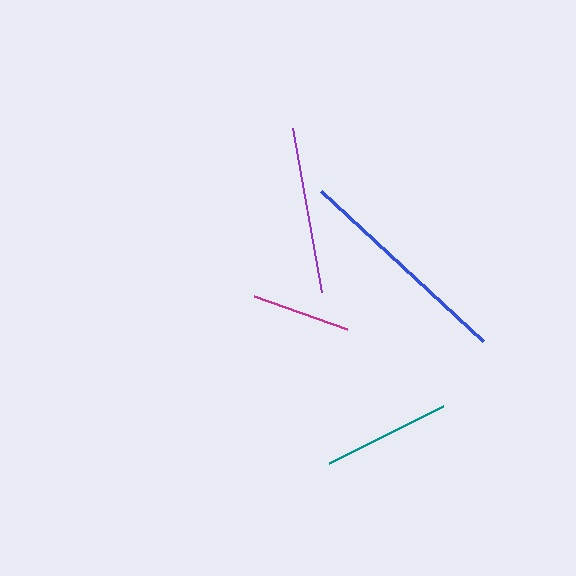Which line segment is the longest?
The blue line is the longest at approximately 221 pixels.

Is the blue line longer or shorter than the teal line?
The blue line is longer than the teal line.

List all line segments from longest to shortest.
From longest to shortest: blue, purple, teal, magenta.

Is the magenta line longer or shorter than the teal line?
The teal line is longer than the magenta line.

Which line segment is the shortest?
The magenta line is the shortest at approximately 98 pixels.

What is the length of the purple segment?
The purple segment is approximately 167 pixels long.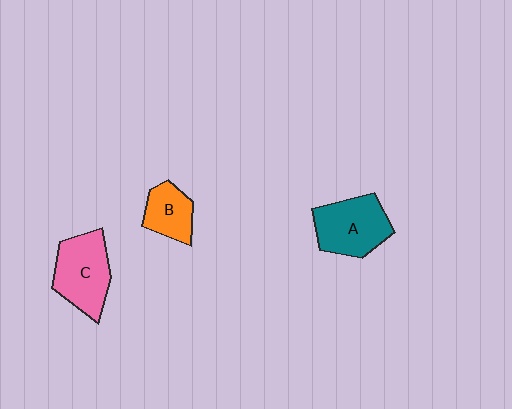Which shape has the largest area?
Shape C (pink).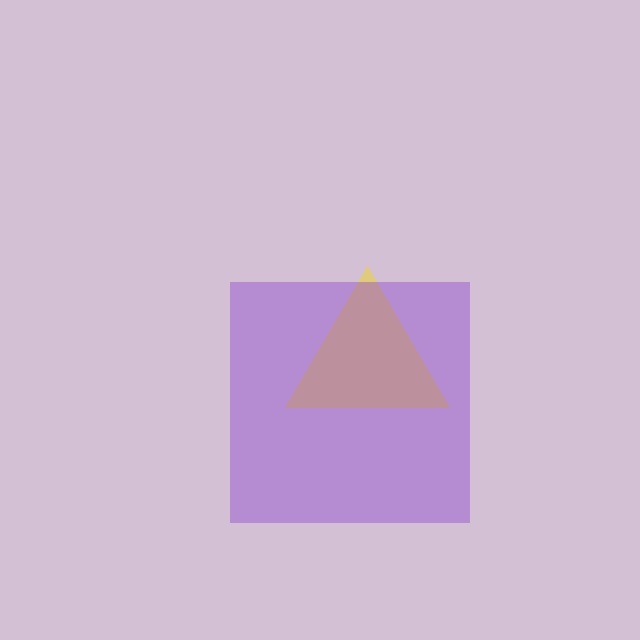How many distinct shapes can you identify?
There are 2 distinct shapes: a yellow triangle, a purple square.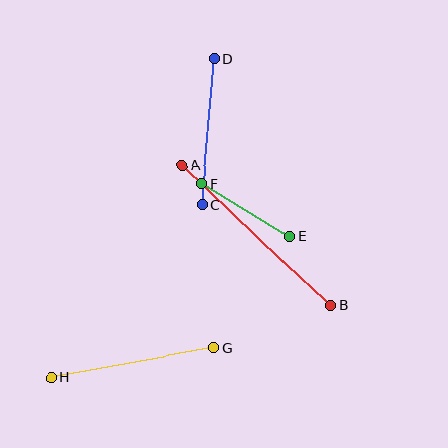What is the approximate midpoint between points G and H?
The midpoint is at approximately (133, 363) pixels.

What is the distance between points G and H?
The distance is approximately 165 pixels.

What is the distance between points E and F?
The distance is approximately 103 pixels.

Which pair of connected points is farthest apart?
Points A and B are farthest apart.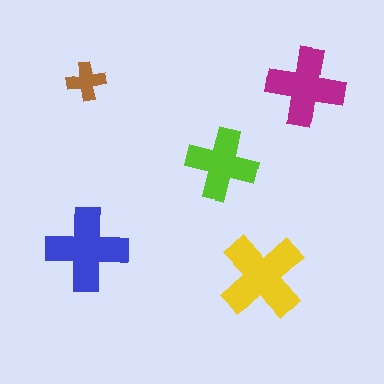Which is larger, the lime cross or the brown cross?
The lime one.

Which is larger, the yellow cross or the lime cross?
The yellow one.